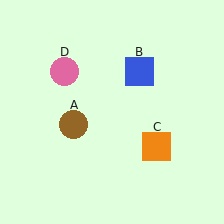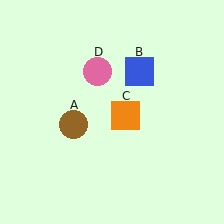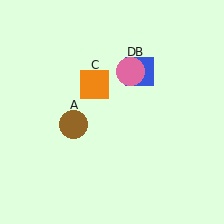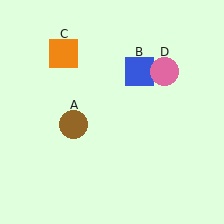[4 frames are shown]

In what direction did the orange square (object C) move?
The orange square (object C) moved up and to the left.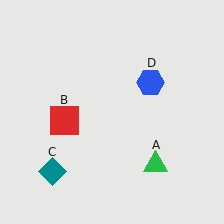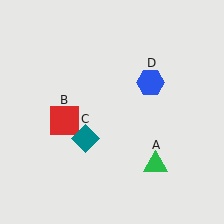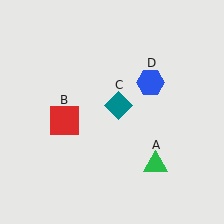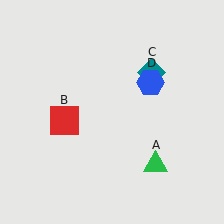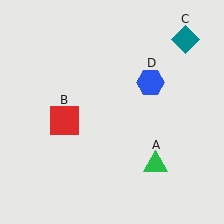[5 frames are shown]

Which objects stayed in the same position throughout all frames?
Green triangle (object A) and red square (object B) and blue hexagon (object D) remained stationary.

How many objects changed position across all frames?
1 object changed position: teal diamond (object C).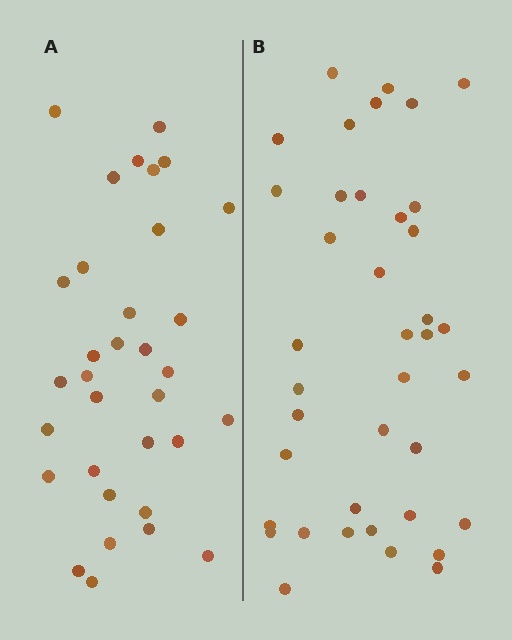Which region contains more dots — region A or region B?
Region B (the right region) has more dots.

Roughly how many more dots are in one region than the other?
Region B has about 6 more dots than region A.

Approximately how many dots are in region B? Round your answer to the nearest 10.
About 40 dots. (The exact count is 39, which rounds to 40.)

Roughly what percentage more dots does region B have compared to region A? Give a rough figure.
About 20% more.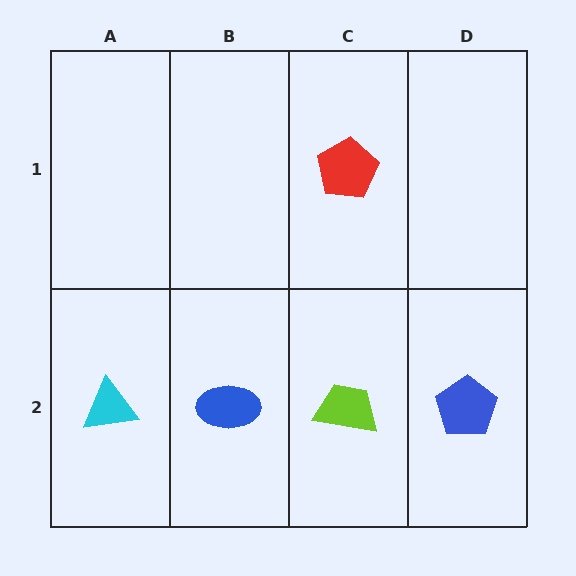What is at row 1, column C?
A red pentagon.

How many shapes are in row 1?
1 shape.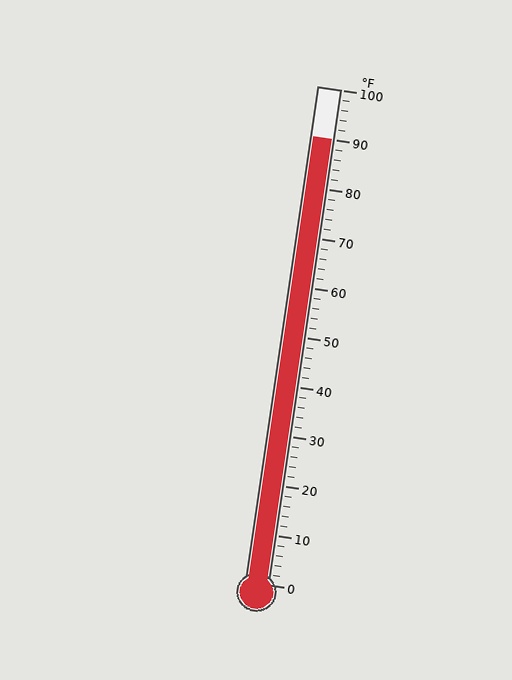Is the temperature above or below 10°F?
The temperature is above 10°F.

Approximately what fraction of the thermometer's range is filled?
The thermometer is filled to approximately 90% of its range.